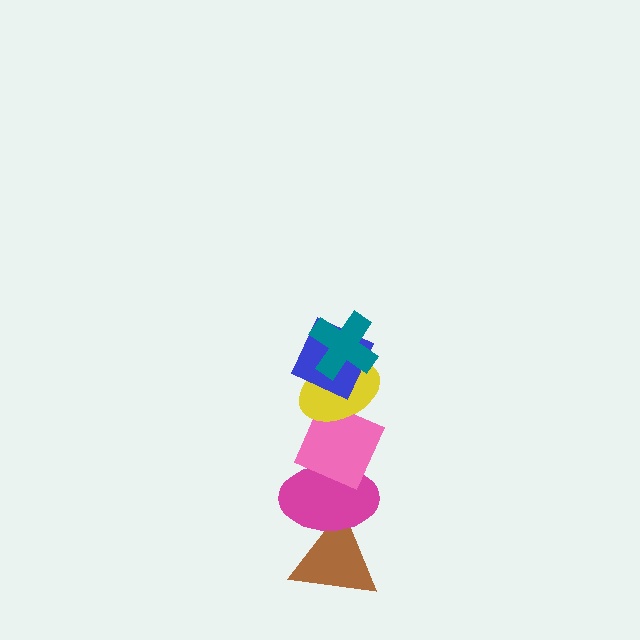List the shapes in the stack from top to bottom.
From top to bottom: the teal cross, the blue diamond, the yellow ellipse, the pink diamond, the magenta ellipse, the brown triangle.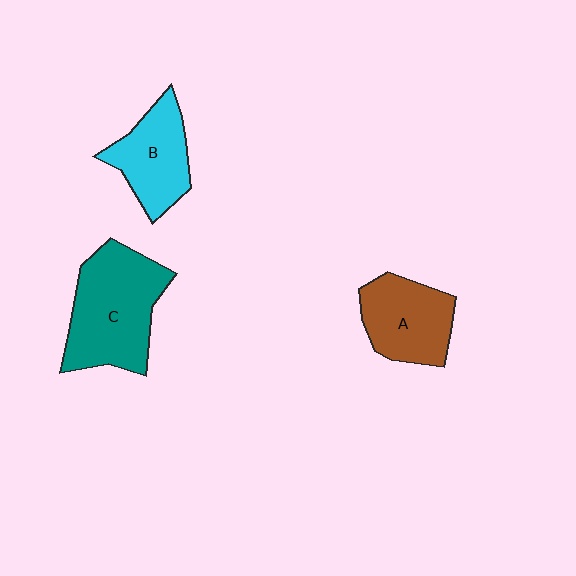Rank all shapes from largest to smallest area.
From largest to smallest: C (teal), A (brown), B (cyan).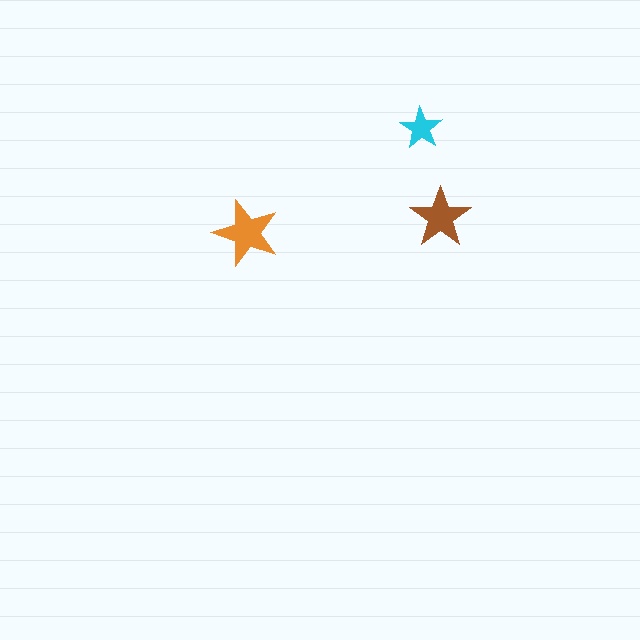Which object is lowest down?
The orange star is bottommost.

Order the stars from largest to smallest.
the orange one, the brown one, the cyan one.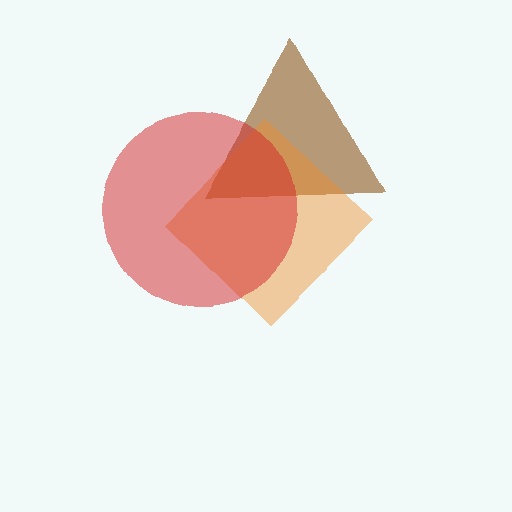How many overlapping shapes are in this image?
There are 3 overlapping shapes in the image.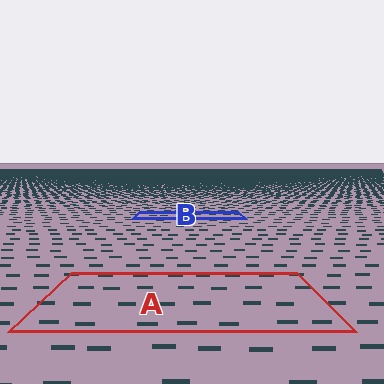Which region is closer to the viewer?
Region A is closer. The texture elements there are larger and more spread out.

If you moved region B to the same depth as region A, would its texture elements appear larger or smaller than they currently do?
They would appear larger. At a closer depth, the same texture elements are projected at a bigger on-screen size.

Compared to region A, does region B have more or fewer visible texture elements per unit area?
Region B has more texture elements per unit area — they are packed more densely because it is farther away.